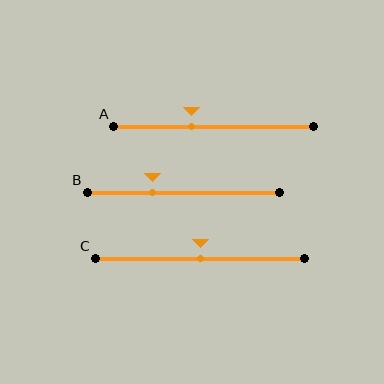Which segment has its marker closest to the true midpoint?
Segment C has its marker closest to the true midpoint.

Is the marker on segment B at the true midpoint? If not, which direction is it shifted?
No, the marker on segment B is shifted to the left by about 16% of the segment length.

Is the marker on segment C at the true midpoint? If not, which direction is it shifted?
Yes, the marker on segment C is at the true midpoint.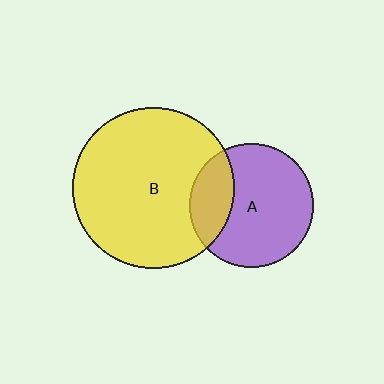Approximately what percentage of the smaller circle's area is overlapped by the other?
Approximately 25%.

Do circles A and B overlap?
Yes.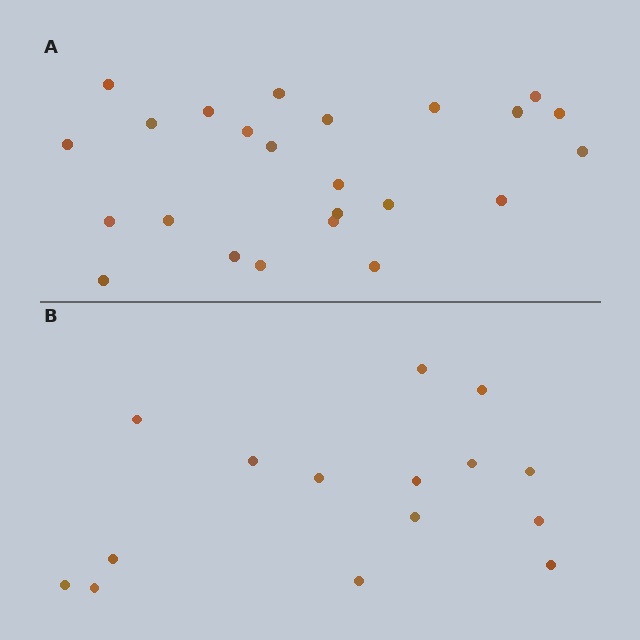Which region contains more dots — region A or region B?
Region A (the top region) has more dots.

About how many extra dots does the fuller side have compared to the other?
Region A has roughly 8 or so more dots than region B.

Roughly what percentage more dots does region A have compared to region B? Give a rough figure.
About 60% more.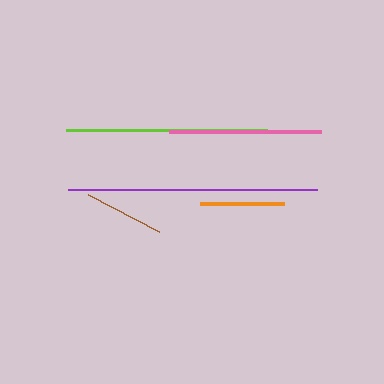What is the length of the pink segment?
The pink segment is approximately 152 pixels long.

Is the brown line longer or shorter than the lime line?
The lime line is longer than the brown line.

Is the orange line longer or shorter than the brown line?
The orange line is longer than the brown line.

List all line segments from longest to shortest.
From longest to shortest: purple, lime, pink, orange, brown.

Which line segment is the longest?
The purple line is the longest at approximately 249 pixels.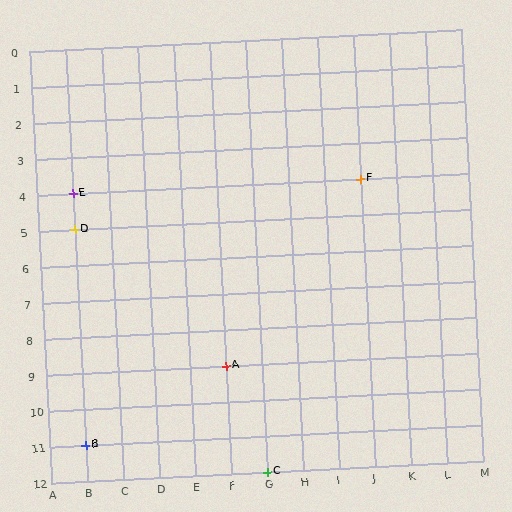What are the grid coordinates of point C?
Point C is at grid coordinates (G, 12).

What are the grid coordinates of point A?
Point A is at grid coordinates (F, 9).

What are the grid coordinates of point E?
Point E is at grid coordinates (B, 4).